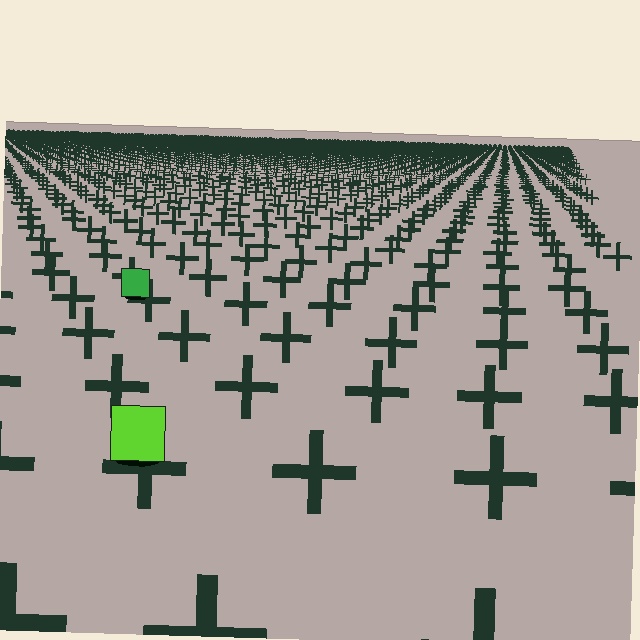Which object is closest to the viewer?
The lime square is closest. The texture marks near it are larger and more spread out.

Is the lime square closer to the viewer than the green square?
Yes. The lime square is closer — you can tell from the texture gradient: the ground texture is coarser near it.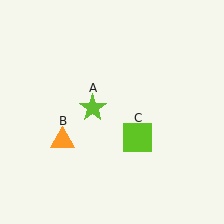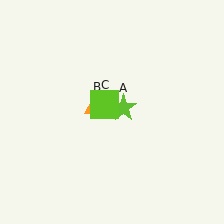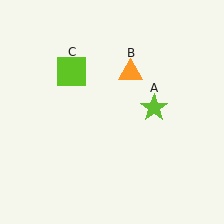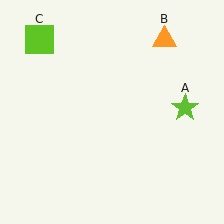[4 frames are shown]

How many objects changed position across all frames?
3 objects changed position: lime star (object A), orange triangle (object B), lime square (object C).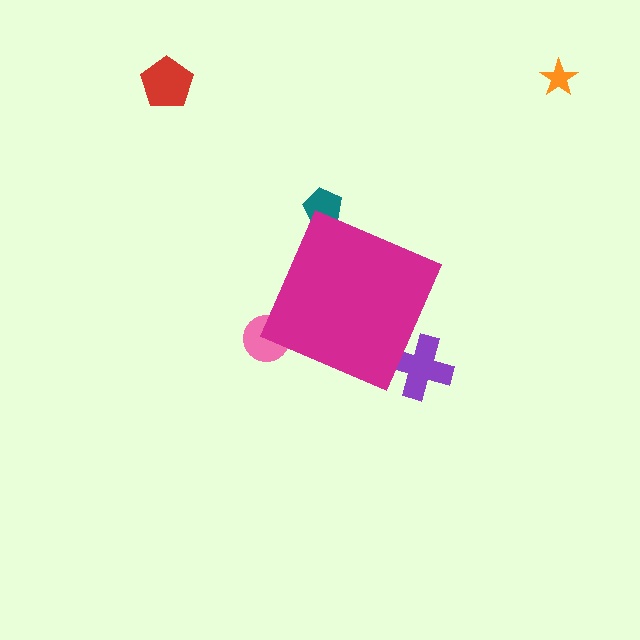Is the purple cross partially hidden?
Yes, the purple cross is partially hidden behind the magenta diamond.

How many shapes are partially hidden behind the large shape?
3 shapes are partially hidden.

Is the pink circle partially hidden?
Yes, the pink circle is partially hidden behind the magenta diamond.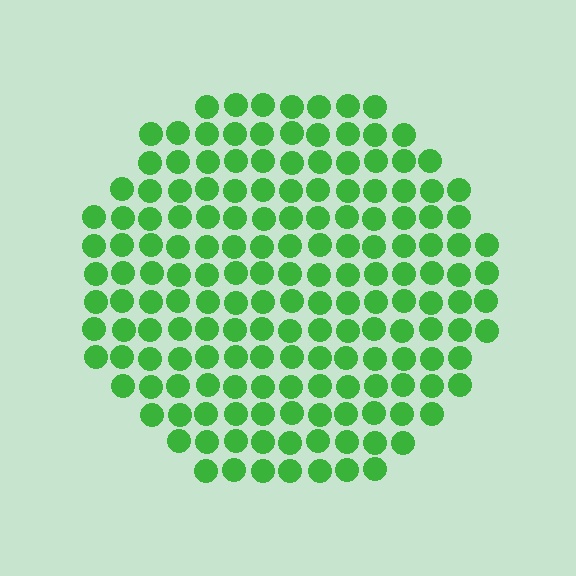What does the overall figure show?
The overall figure shows a circle.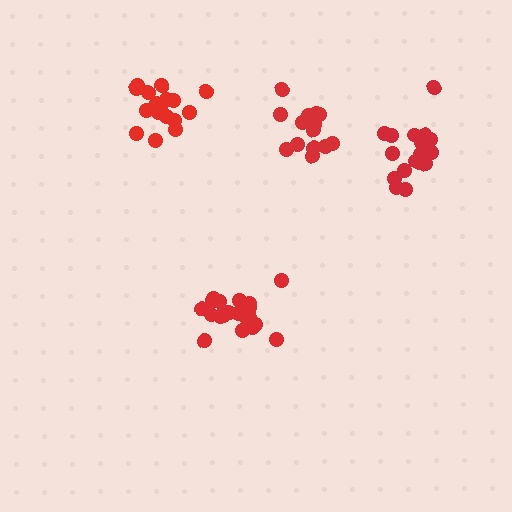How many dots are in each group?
Group 1: 19 dots, Group 2: 20 dots, Group 3: 15 dots, Group 4: 18 dots (72 total).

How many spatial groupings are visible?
There are 4 spatial groupings.